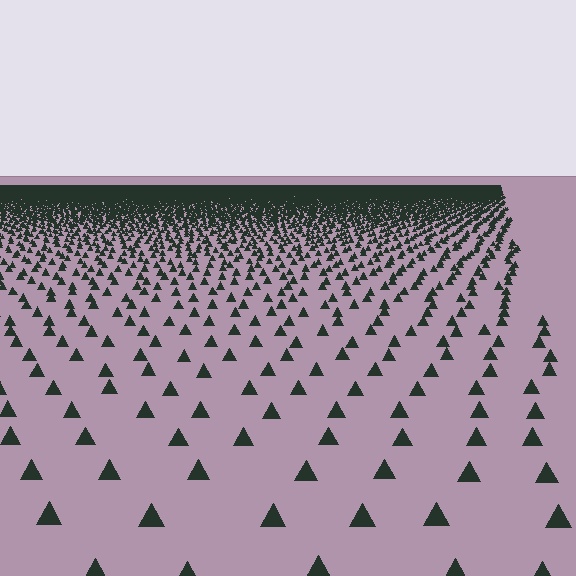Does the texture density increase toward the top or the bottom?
Density increases toward the top.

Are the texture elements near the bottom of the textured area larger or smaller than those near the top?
Larger. Near the bottom, elements are closer to the viewer and appear at a bigger on-screen size.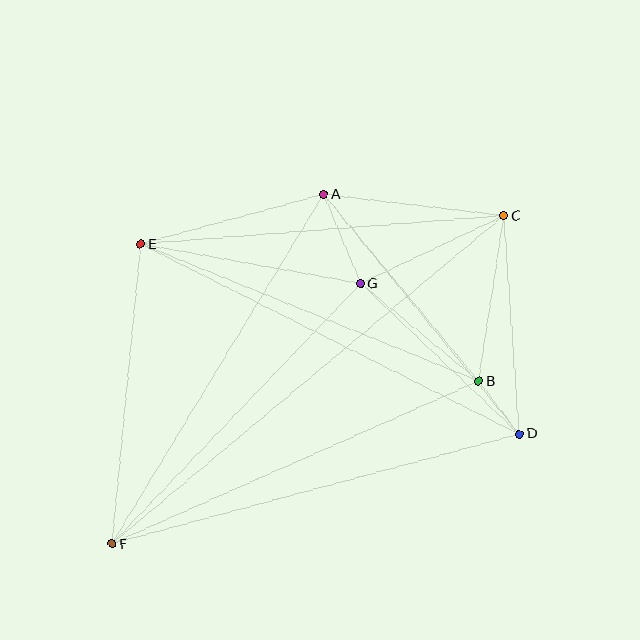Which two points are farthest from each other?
Points C and F are farthest from each other.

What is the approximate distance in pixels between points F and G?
The distance between F and G is approximately 360 pixels.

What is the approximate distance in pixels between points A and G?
The distance between A and G is approximately 96 pixels.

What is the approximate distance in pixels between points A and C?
The distance between A and C is approximately 181 pixels.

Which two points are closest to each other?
Points B and D are closest to each other.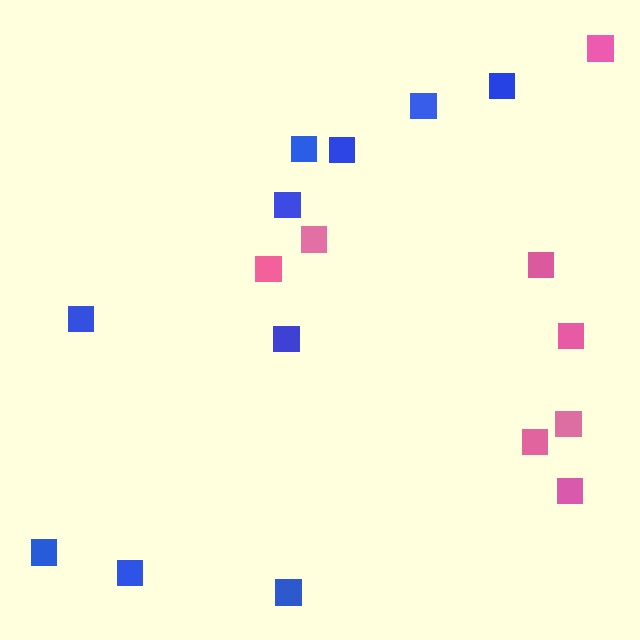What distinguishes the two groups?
There are 2 groups: one group of blue squares (10) and one group of pink squares (8).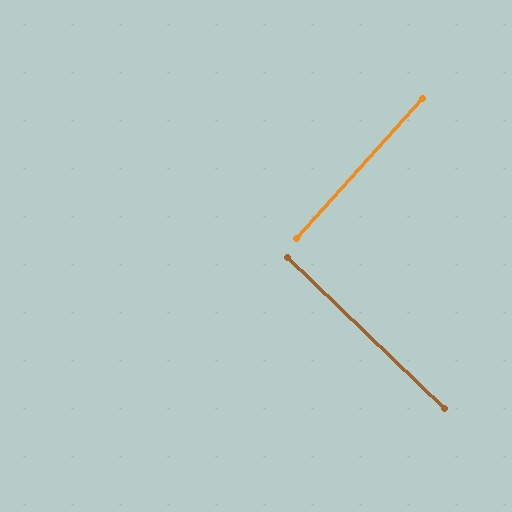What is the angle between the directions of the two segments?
Approximately 88 degrees.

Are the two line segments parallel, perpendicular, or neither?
Perpendicular — they meet at approximately 88°.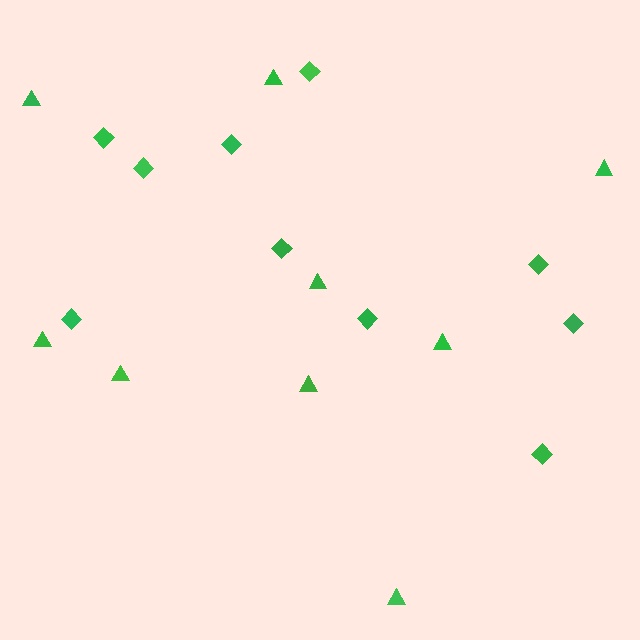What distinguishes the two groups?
There are 2 groups: one group of diamonds (10) and one group of triangles (9).